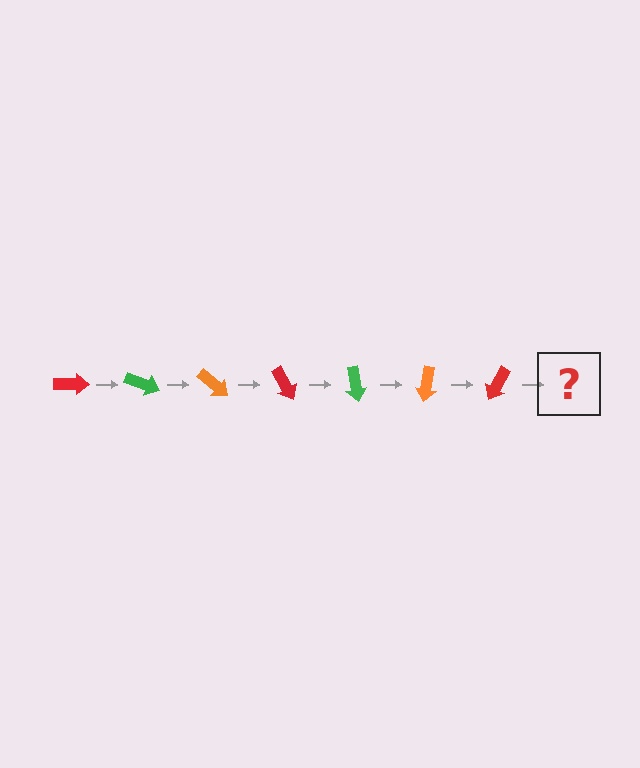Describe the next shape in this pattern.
It should be a green arrow, rotated 140 degrees from the start.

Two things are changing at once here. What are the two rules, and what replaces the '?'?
The two rules are that it rotates 20 degrees each step and the color cycles through red, green, and orange. The '?' should be a green arrow, rotated 140 degrees from the start.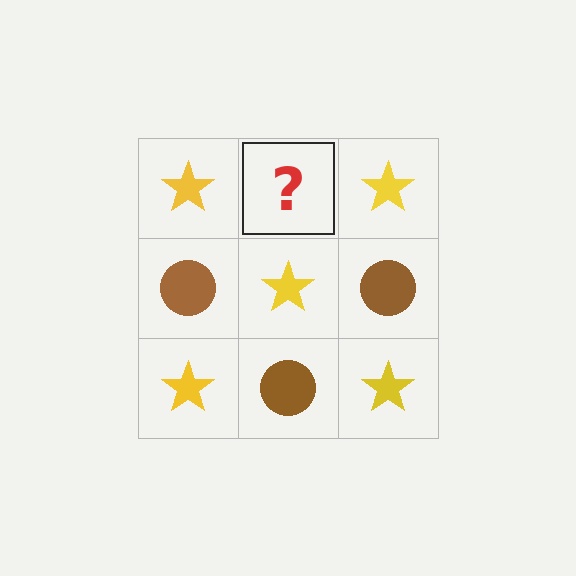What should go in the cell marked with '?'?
The missing cell should contain a brown circle.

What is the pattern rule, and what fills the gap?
The rule is that it alternates yellow star and brown circle in a checkerboard pattern. The gap should be filled with a brown circle.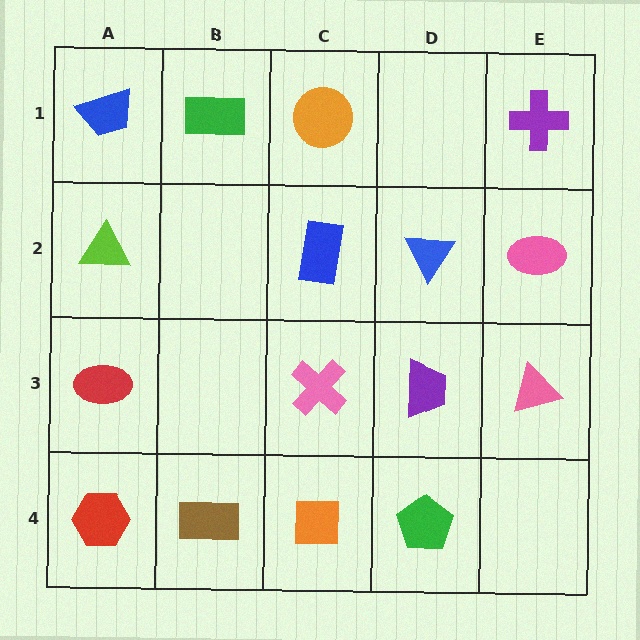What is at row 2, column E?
A pink ellipse.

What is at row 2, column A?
A lime triangle.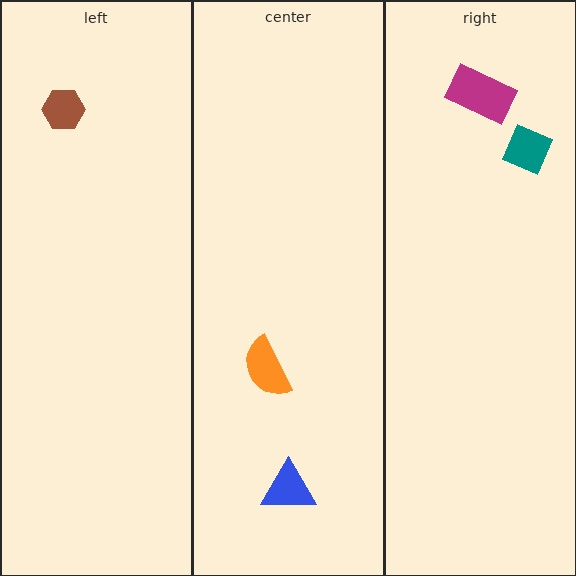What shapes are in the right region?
The magenta rectangle, the teal diamond.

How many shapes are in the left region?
1.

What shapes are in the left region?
The brown hexagon.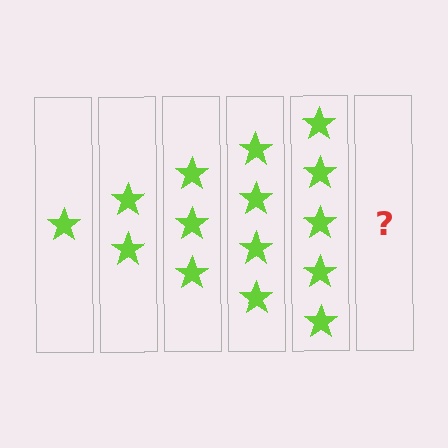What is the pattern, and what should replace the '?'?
The pattern is that each step adds one more star. The '?' should be 6 stars.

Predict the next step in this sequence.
The next step is 6 stars.